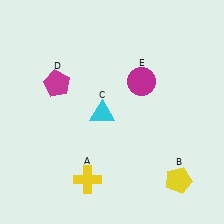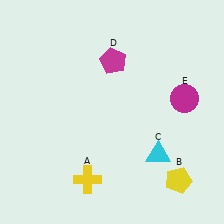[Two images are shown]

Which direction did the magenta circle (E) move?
The magenta circle (E) moved right.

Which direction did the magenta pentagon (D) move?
The magenta pentagon (D) moved right.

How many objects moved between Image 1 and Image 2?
3 objects moved between the two images.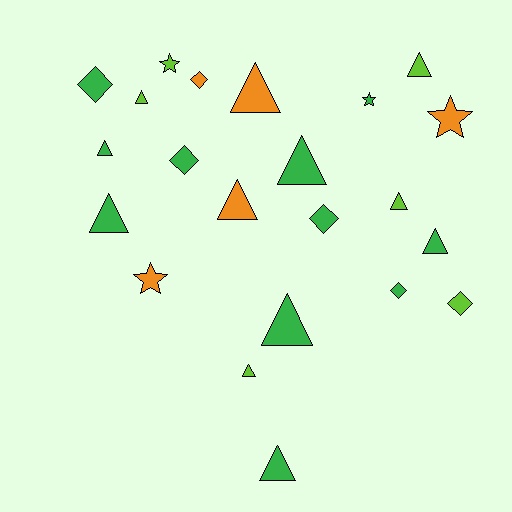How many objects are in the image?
There are 22 objects.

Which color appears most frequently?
Green, with 11 objects.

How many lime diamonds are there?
There is 1 lime diamond.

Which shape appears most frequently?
Triangle, with 12 objects.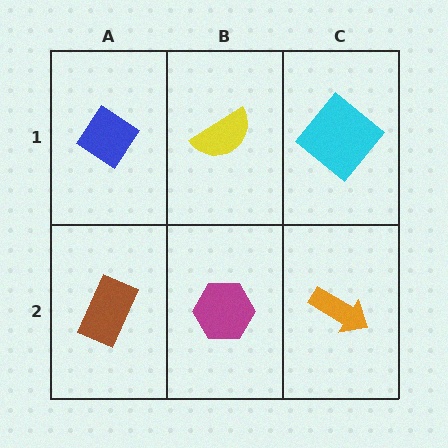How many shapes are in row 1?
3 shapes.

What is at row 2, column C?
An orange arrow.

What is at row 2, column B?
A magenta hexagon.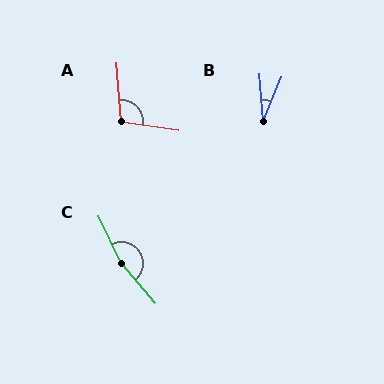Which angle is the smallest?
B, at approximately 26 degrees.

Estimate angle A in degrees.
Approximately 103 degrees.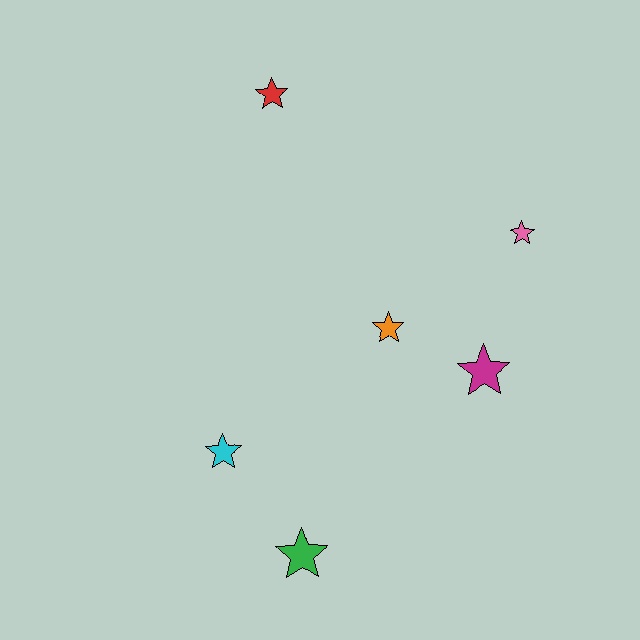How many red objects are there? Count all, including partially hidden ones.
There is 1 red object.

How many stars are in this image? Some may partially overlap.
There are 6 stars.